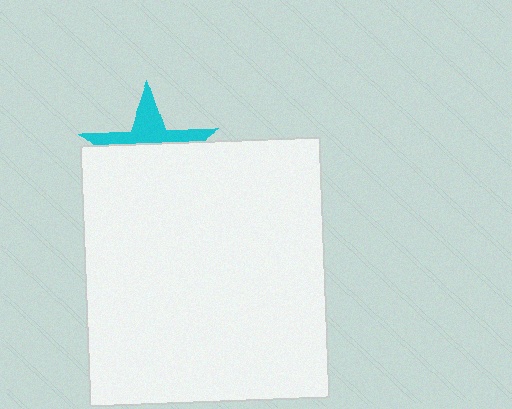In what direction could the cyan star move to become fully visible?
The cyan star could move up. That would shift it out from behind the white rectangle entirely.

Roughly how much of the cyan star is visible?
A small part of it is visible (roughly 37%).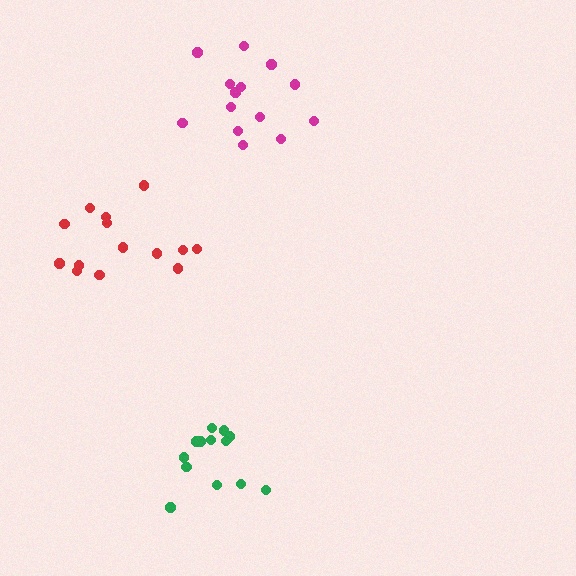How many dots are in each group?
Group 1: 14 dots, Group 2: 13 dots, Group 3: 14 dots (41 total).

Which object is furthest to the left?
The red cluster is leftmost.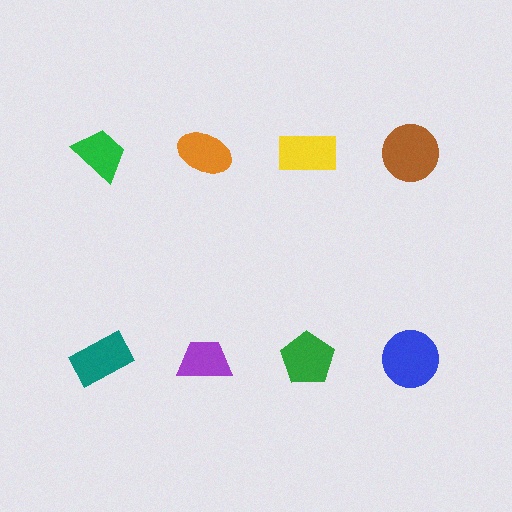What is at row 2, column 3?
A green pentagon.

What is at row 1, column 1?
A green trapezoid.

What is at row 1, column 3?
A yellow rectangle.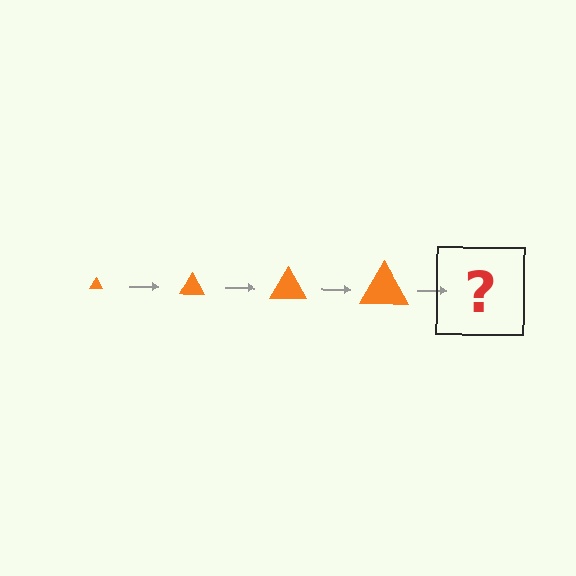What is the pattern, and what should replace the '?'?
The pattern is that the triangle gets progressively larger each step. The '?' should be an orange triangle, larger than the previous one.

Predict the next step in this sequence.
The next step is an orange triangle, larger than the previous one.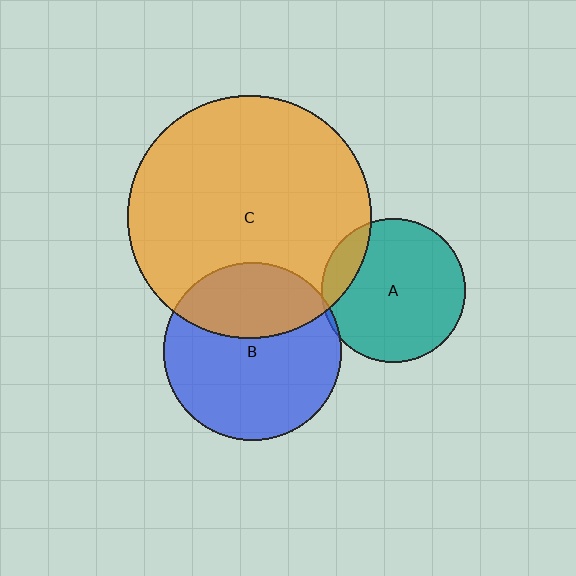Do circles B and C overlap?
Yes.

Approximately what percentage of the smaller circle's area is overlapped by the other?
Approximately 35%.